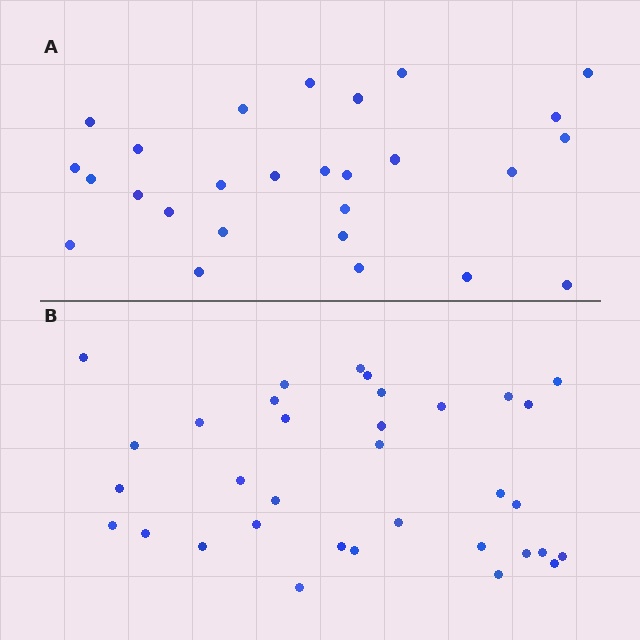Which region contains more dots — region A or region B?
Region B (the bottom region) has more dots.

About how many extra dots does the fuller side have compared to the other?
Region B has roughly 8 or so more dots than region A.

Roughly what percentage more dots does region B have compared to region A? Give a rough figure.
About 25% more.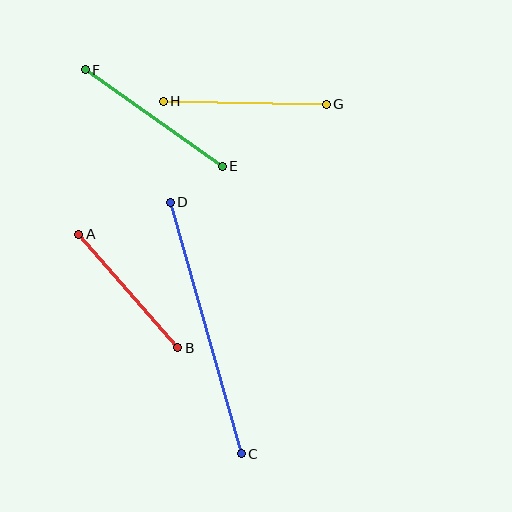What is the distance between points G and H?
The distance is approximately 163 pixels.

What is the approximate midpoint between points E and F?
The midpoint is at approximately (154, 118) pixels.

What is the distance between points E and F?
The distance is approximately 168 pixels.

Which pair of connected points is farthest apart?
Points C and D are farthest apart.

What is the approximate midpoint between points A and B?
The midpoint is at approximately (128, 291) pixels.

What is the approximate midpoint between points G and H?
The midpoint is at approximately (245, 103) pixels.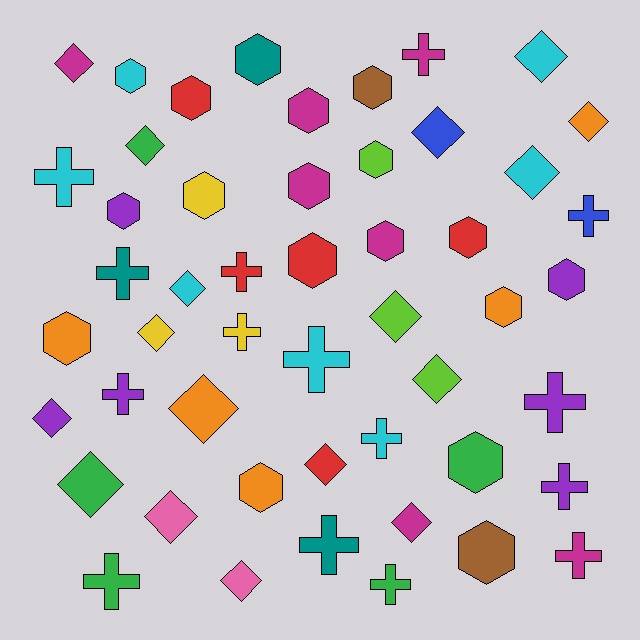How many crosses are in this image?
There are 15 crosses.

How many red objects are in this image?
There are 5 red objects.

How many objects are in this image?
There are 50 objects.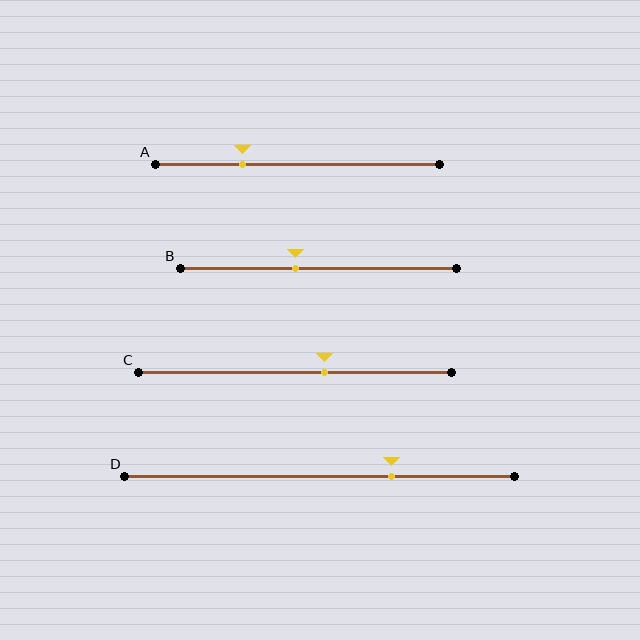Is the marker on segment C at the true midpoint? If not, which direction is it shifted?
No, the marker on segment C is shifted to the right by about 9% of the segment length.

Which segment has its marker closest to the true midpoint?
Segment B has its marker closest to the true midpoint.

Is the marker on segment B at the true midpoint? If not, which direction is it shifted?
No, the marker on segment B is shifted to the left by about 8% of the segment length.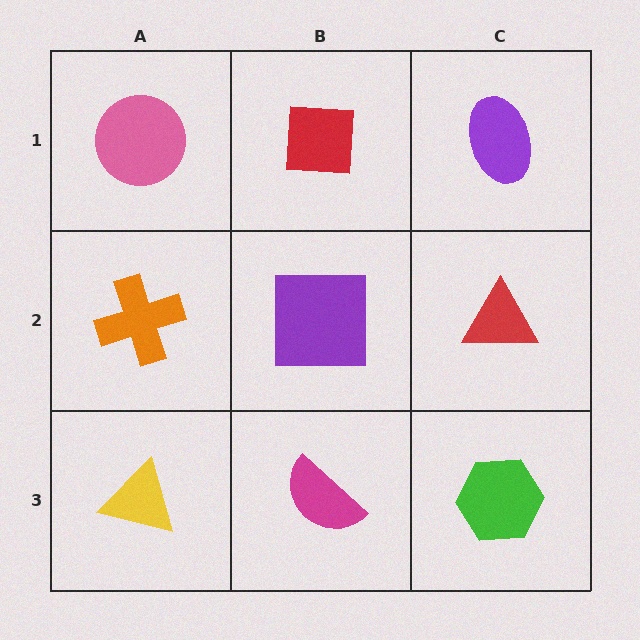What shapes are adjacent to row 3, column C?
A red triangle (row 2, column C), a magenta semicircle (row 3, column B).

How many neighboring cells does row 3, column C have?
2.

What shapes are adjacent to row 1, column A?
An orange cross (row 2, column A), a red square (row 1, column B).